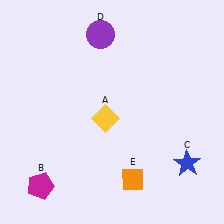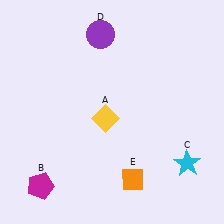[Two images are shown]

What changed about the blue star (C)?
In Image 1, C is blue. In Image 2, it changed to cyan.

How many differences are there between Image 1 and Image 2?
There is 1 difference between the two images.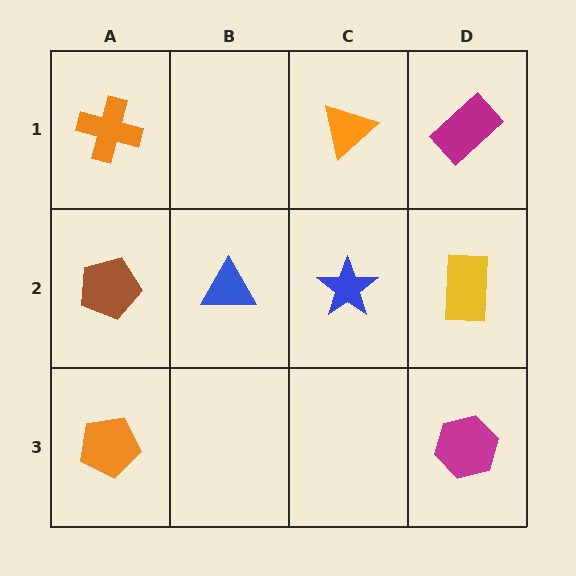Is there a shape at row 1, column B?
No, that cell is empty.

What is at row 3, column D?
A magenta hexagon.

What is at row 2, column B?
A blue triangle.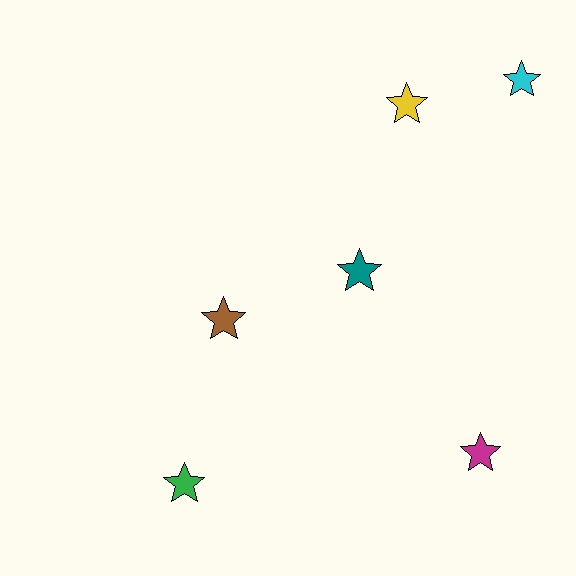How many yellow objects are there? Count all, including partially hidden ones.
There is 1 yellow object.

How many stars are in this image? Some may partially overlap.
There are 6 stars.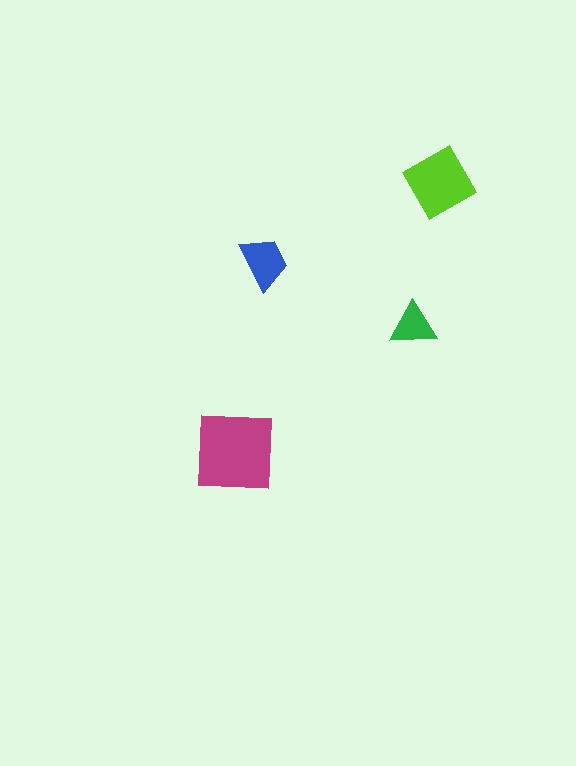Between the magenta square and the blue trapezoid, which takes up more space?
The magenta square.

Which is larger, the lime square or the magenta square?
The magenta square.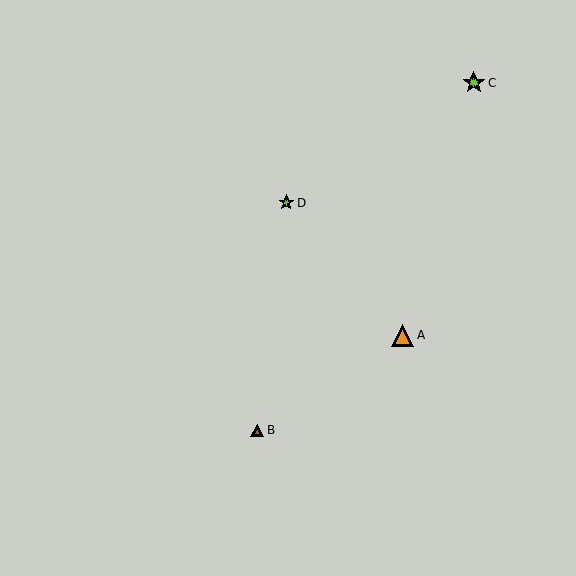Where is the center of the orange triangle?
The center of the orange triangle is at (403, 335).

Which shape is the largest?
The lime star (labeled C) is the largest.